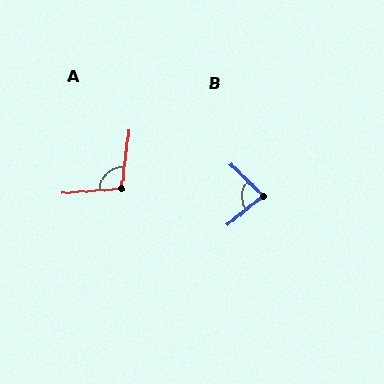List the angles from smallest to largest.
B (83°), A (102°).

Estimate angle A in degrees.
Approximately 102 degrees.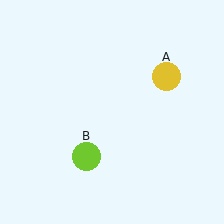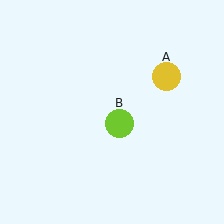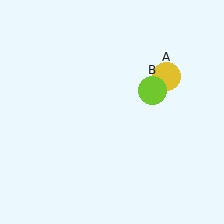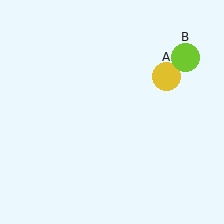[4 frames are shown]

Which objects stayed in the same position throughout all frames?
Yellow circle (object A) remained stationary.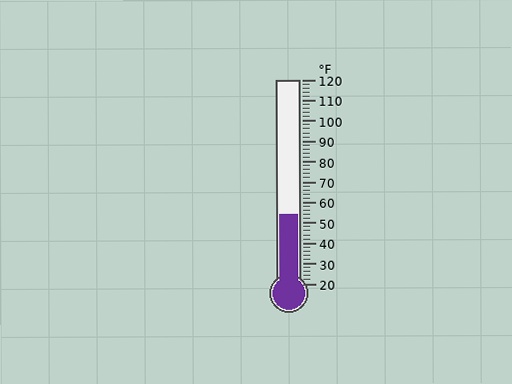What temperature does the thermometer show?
The thermometer shows approximately 54°F.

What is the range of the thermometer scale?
The thermometer scale ranges from 20°F to 120°F.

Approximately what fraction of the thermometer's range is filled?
The thermometer is filled to approximately 35% of its range.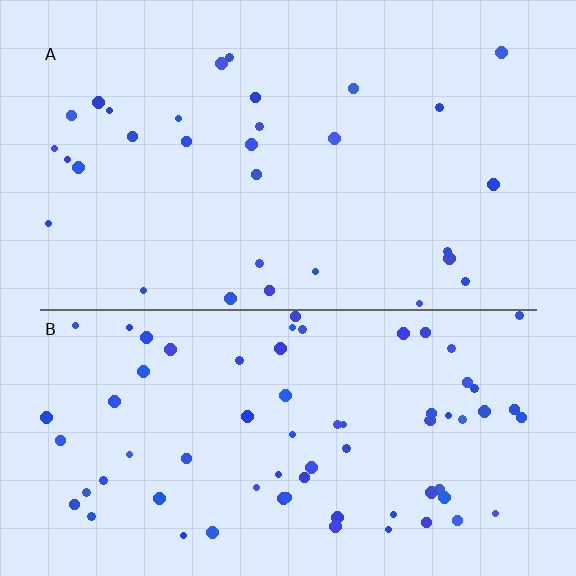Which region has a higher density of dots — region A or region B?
B (the bottom).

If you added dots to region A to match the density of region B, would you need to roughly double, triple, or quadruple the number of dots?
Approximately double.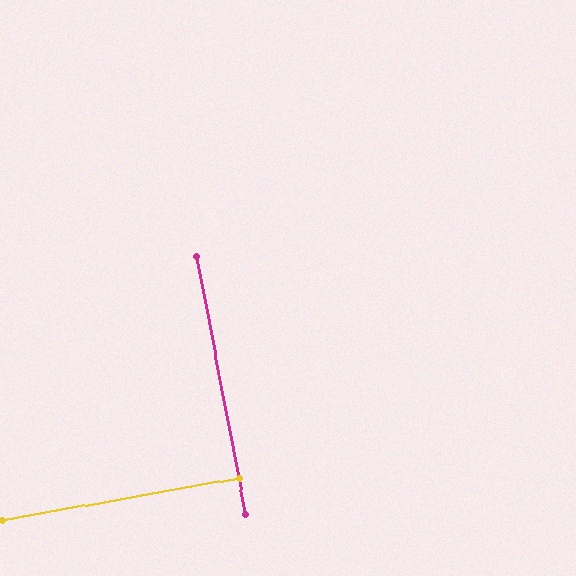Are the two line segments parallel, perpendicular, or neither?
Perpendicular — they meet at approximately 89°.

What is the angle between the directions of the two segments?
Approximately 89 degrees.